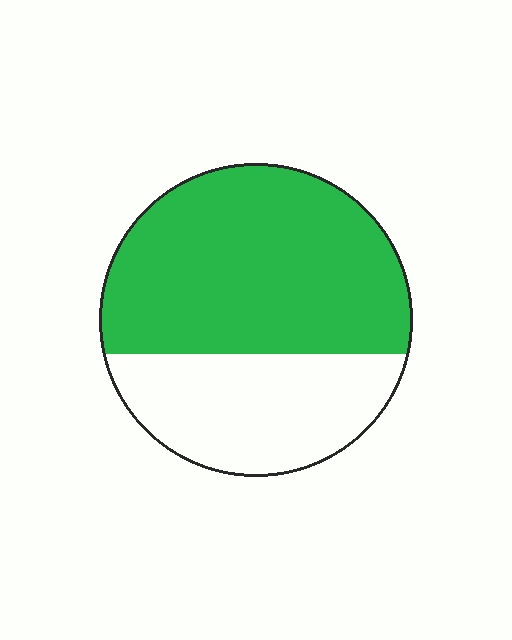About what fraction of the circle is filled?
About five eighths (5/8).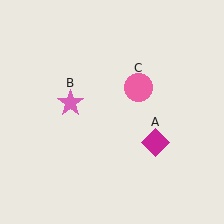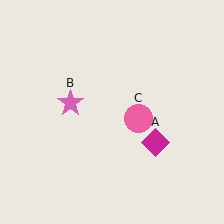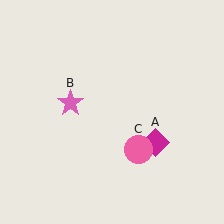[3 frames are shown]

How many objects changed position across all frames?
1 object changed position: pink circle (object C).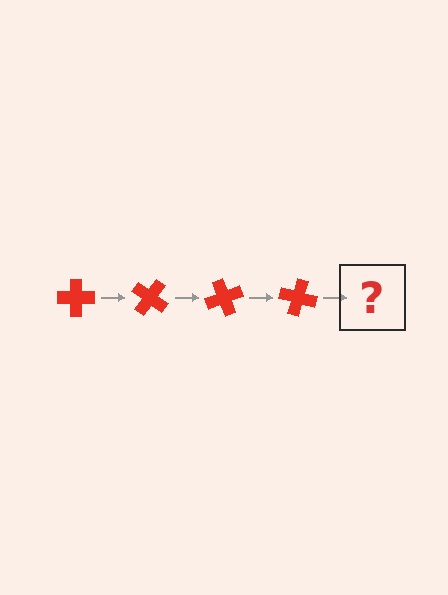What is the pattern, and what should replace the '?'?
The pattern is that the cross rotates 35 degrees each step. The '?' should be a red cross rotated 140 degrees.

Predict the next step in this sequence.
The next step is a red cross rotated 140 degrees.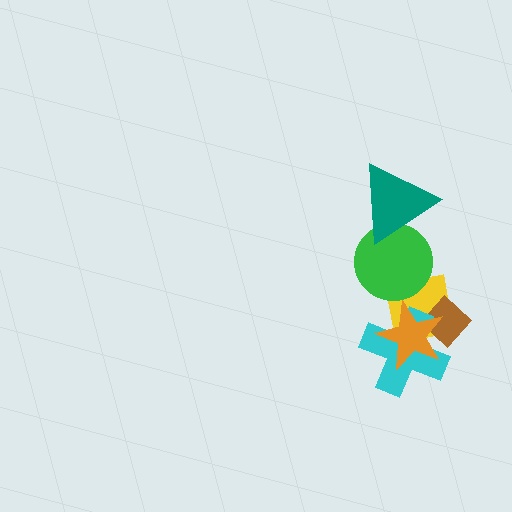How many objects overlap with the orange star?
3 objects overlap with the orange star.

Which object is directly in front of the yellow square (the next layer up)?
The green circle is directly in front of the yellow square.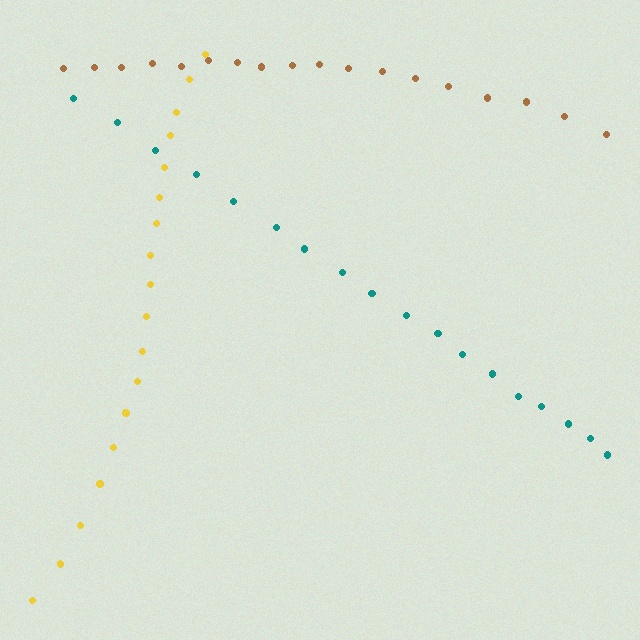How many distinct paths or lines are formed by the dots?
There are 3 distinct paths.